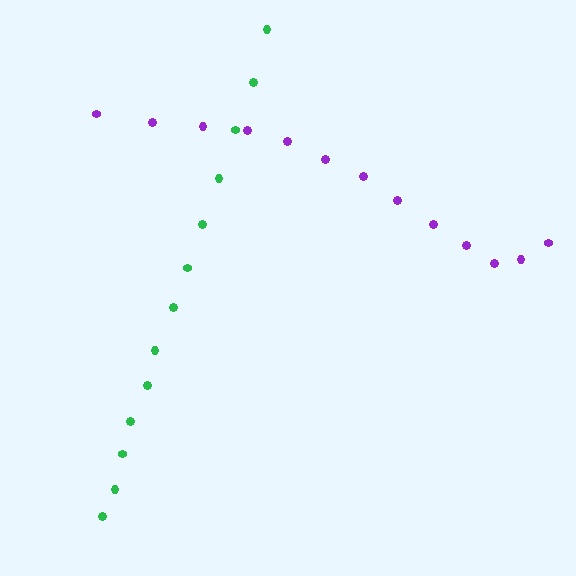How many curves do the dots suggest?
There are 2 distinct paths.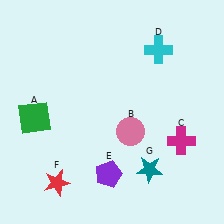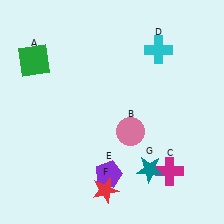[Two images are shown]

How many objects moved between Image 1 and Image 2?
3 objects moved between the two images.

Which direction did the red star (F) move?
The red star (F) moved right.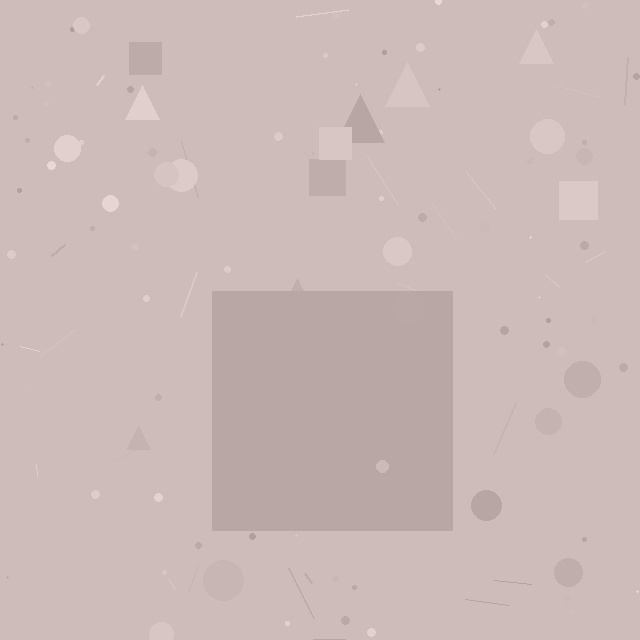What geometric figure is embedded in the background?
A square is embedded in the background.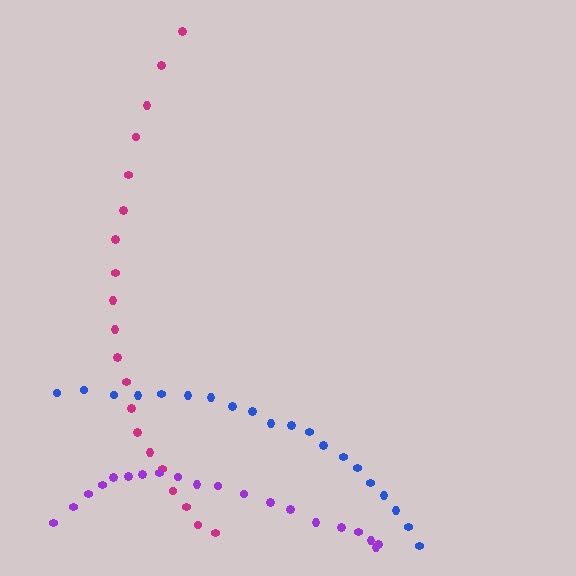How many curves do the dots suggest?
There are 3 distinct paths.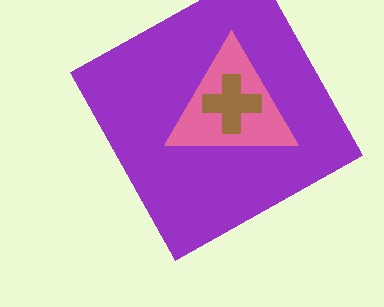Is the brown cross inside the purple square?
Yes.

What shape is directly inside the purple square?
The pink triangle.